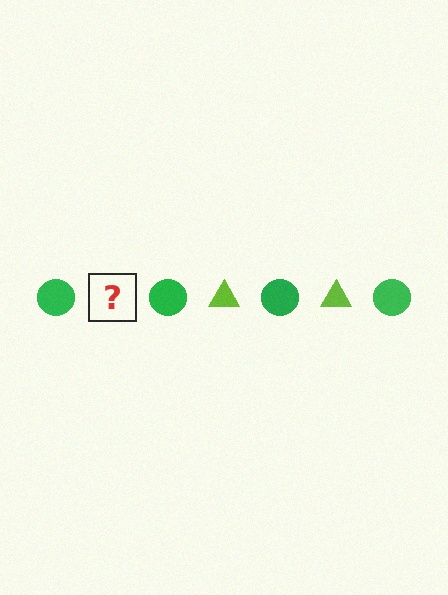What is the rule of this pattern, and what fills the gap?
The rule is that the pattern alternates between green circle and lime triangle. The gap should be filled with a lime triangle.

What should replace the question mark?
The question mark should be replaced with a lime triangle.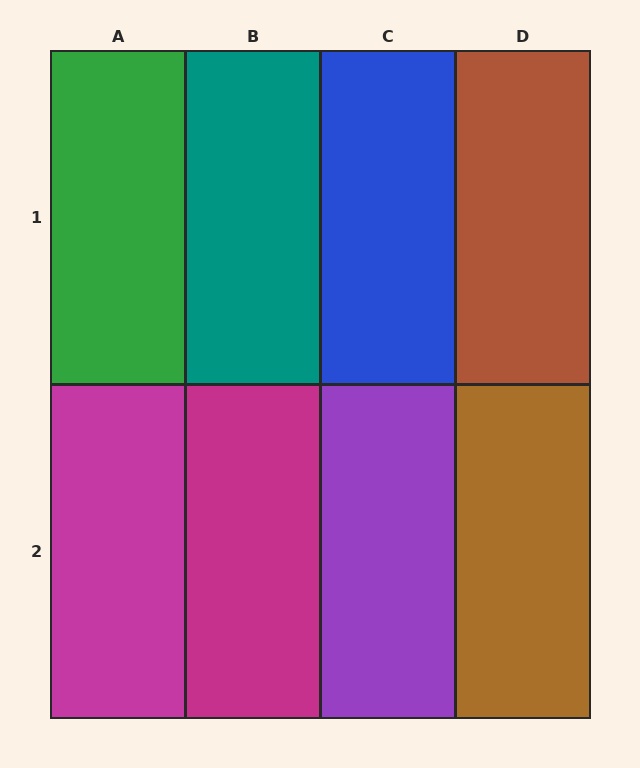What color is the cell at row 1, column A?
Green.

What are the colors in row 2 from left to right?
Magenta, magenta, purple, brown.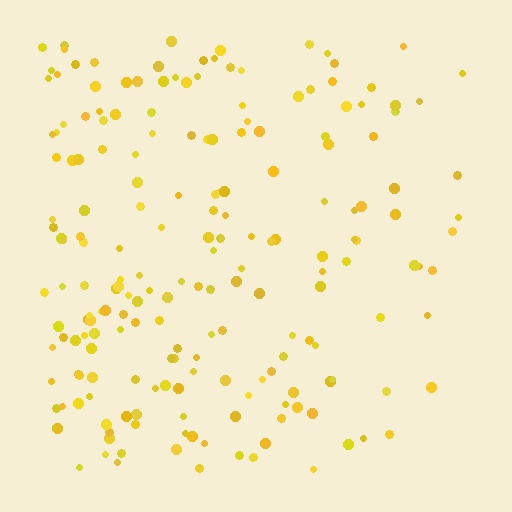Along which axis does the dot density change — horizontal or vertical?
Horizontal.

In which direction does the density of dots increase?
From right to left, with the left side densest.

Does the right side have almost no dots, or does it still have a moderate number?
Still a moderate number, just noticeably fewer than the left.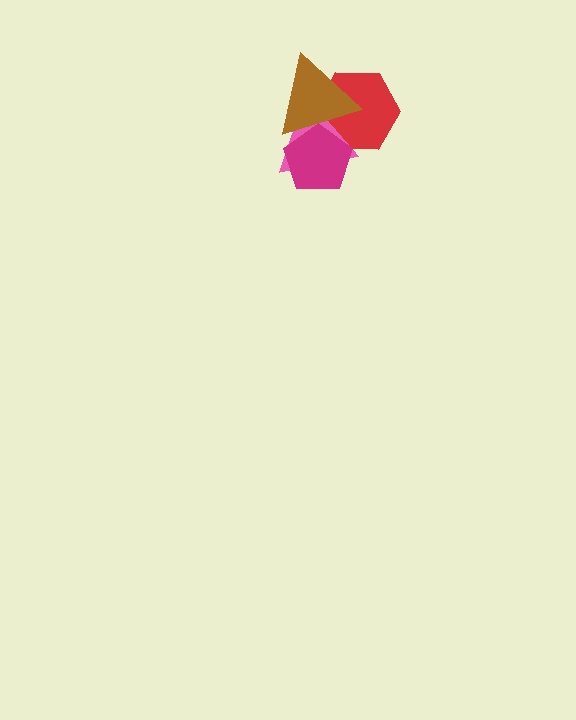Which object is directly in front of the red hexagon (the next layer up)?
The pink triangle is directly in front of the red hexagon.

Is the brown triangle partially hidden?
No, no other shape covers it.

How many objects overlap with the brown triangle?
3 objects overlap with the brown triangle.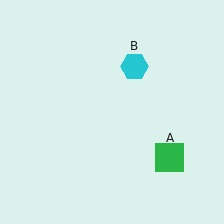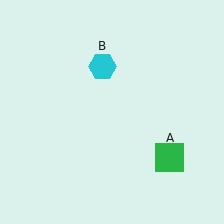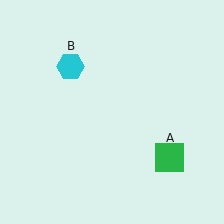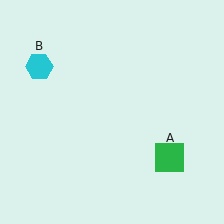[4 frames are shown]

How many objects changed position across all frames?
1 object changed position: cyan hexagon (object B).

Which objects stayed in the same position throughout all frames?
Green square (object A) remained stationary.